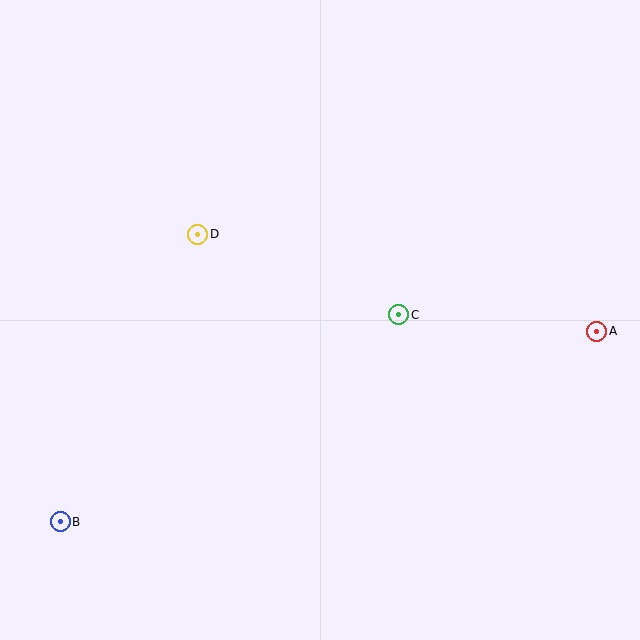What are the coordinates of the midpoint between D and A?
The midpoint between D and A is at (397, 283).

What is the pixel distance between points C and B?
The distance between C and B is 397 pixels.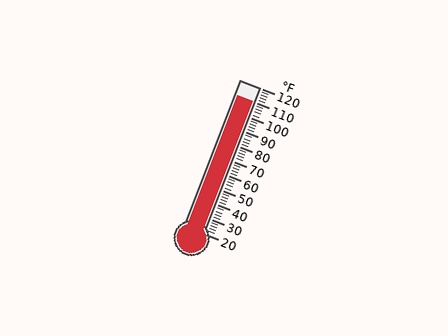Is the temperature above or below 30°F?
The temperature is above 30°F.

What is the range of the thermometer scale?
The thermometer scale ranges from 20°F to 120°F.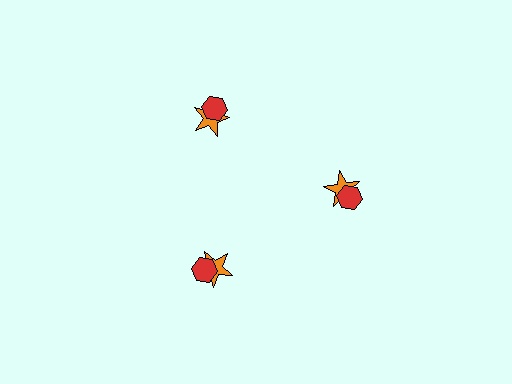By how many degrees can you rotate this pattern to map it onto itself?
The pattern maps onto itself every 120 degrees of rotation.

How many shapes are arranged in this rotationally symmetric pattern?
There are 6 shapes, arranged in 3 groups of 2.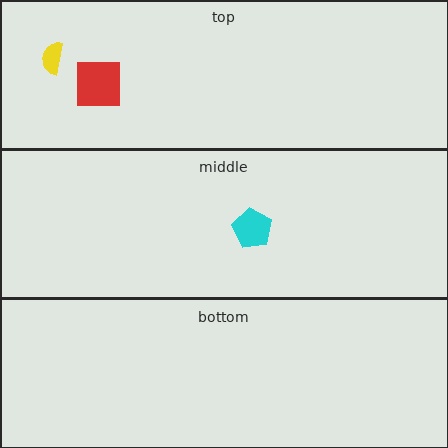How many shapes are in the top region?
2.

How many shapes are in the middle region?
1.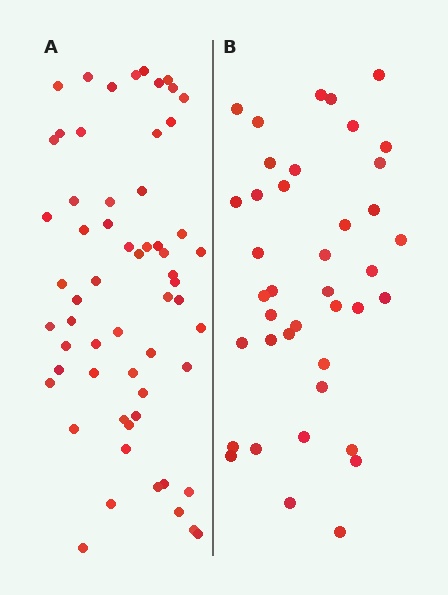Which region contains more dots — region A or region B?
Region A (the left region) has more dots.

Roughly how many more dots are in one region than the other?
Region A has approximately 20 more dots than region B.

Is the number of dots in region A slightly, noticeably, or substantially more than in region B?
Region A has substantially more. The ratio is roughly 1.5 to 1.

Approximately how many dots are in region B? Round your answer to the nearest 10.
About 40 dots.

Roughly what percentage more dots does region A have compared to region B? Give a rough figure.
About 50% more.